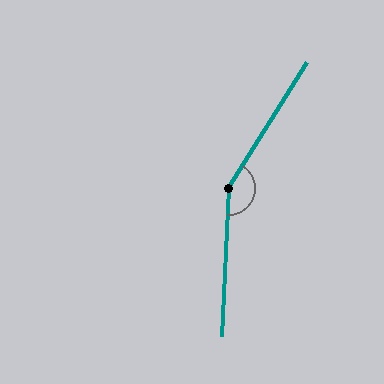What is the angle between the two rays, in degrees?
Approximately 150 degrees.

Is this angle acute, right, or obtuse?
It is obtuse.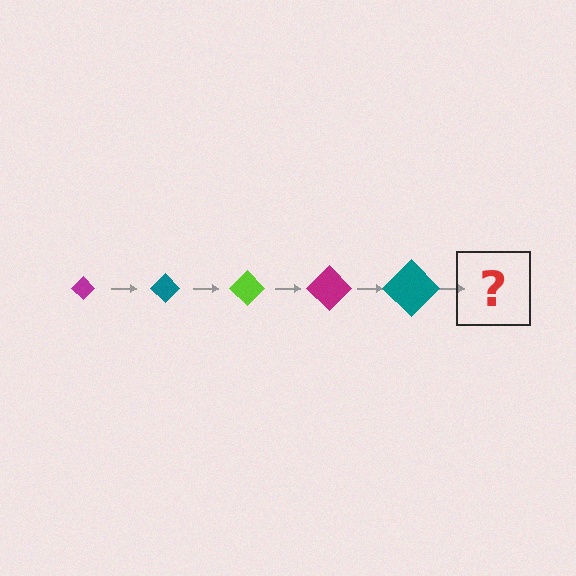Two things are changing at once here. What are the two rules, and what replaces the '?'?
The two rules are that the diamond grows larger each step and the color cycles through magenta, teal, and lime. The '?' should be a lime diamond, larger than the previous one.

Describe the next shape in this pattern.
It should be a lime diamond, larger than the previous one.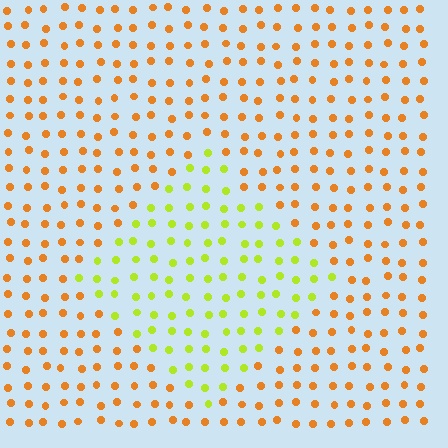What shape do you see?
I see a diamond.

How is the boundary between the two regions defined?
The boundary is defined purely by a slight shift in hue (about 49 degrees). Spacing, size, and orientation are identical on both sides.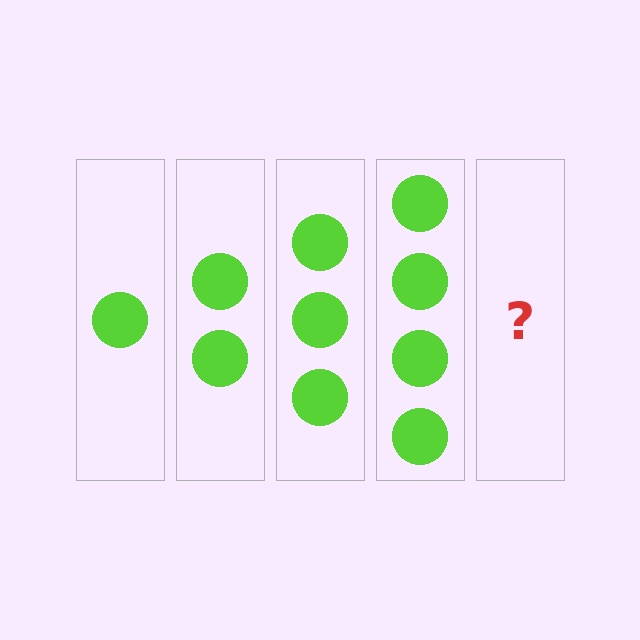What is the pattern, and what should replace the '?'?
The pattern is that each step adds one more circle. The '?' should be 5 circles.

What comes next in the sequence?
The next element should be 5 circles.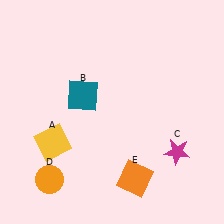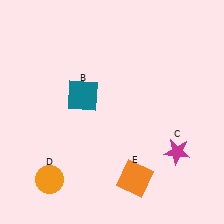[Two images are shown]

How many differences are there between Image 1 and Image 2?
There is 1 difference between the two images.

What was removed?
The yellow square (A) was removed in Image 2.